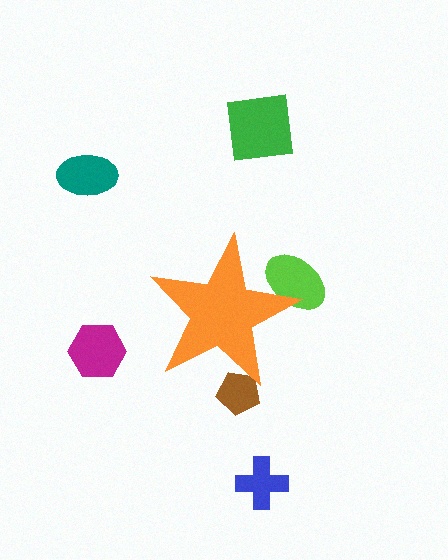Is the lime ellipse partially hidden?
Yes, the lime ellipse is partially hidden behind the orange star.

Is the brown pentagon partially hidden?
Yes, the brown pentagon is partially hidden behind the orange star.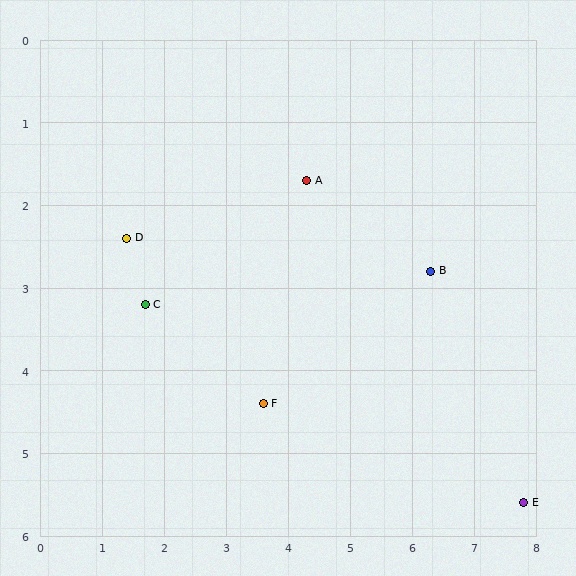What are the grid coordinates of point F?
Point F is at approximately (3.6, 4.4).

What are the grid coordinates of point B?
Point B is at approximately (6.3, 2.8).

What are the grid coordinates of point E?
Point E is at approximately (7.8, 5.6).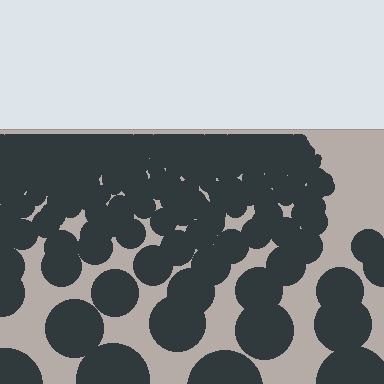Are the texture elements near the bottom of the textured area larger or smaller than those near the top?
Larger. Near the bottom, elements are closer to the viewer and appear at a bigger on-screen size.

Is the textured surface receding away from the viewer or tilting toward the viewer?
The surface is receding away from the viewer. Texture elements get smaller and denser toward the top.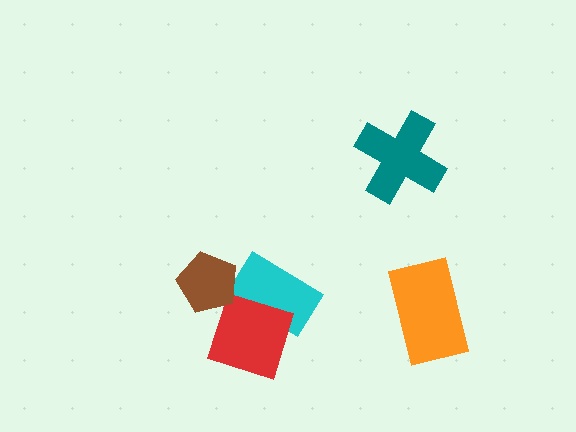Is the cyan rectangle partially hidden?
Yes, it is partially covered by another shape.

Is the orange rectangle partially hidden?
No, no other shape covers it.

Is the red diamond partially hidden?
Yes, it is partially covered by another shape.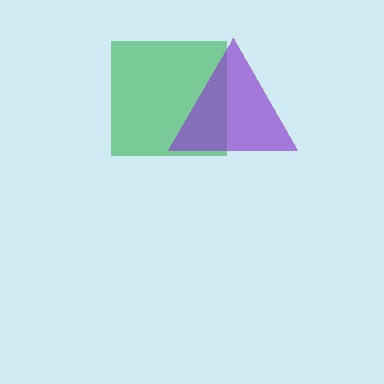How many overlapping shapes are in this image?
There are 2 overlapping shapes in the image.